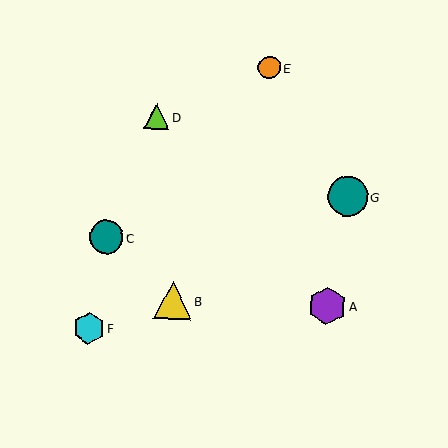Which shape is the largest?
The teal circle (labeled G) is the largest.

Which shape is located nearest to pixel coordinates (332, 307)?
The purple hexagon (labeled A) at (327, 306) is nearest to that location.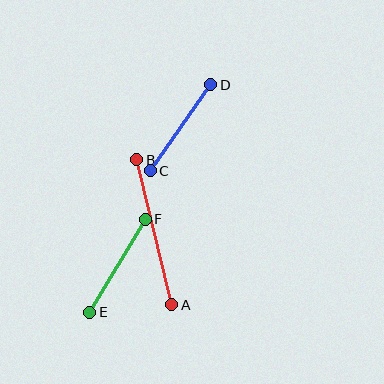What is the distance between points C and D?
The distance is approximately 105 pixels.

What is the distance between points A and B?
The distance is approximately 149 pixels.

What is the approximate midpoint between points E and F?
The midpoint is at approximately (118, 266) pixels.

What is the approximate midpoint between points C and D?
The midpoint is at approximately (180, 128) pixels.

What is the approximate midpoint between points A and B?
The midpoint is at approximately (154, 232) pixels.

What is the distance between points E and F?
The distance is approximately 108 pixels.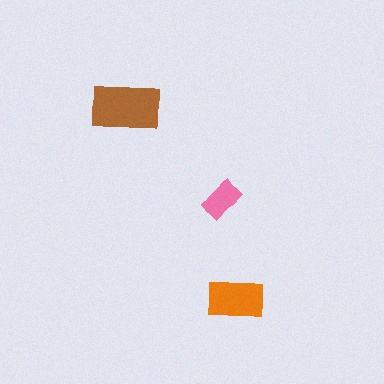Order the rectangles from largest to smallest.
the brown one, the orange one, the pink one.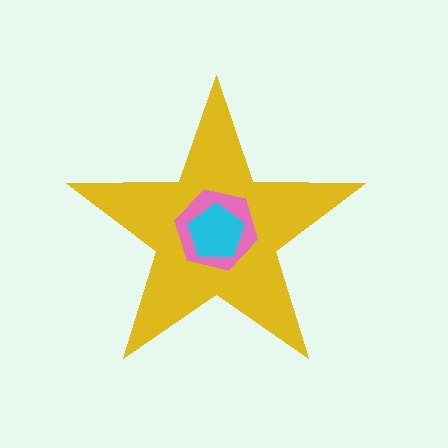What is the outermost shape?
The yellow star.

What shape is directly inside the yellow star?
The pink hexagon.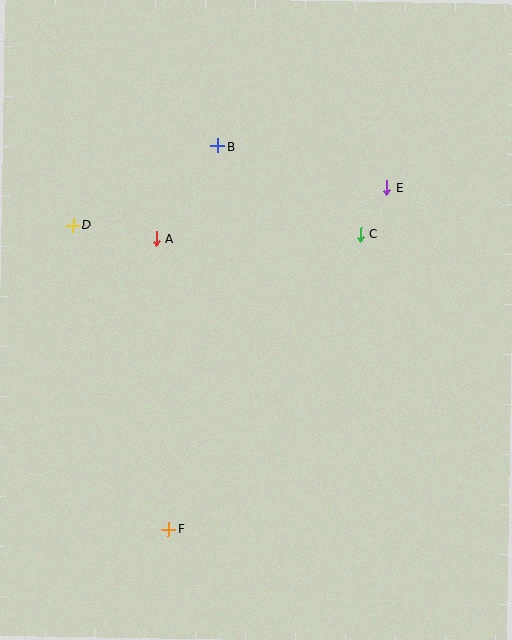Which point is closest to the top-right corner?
Point E is closest to the top-right corner.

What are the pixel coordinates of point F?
Point F is at (168, 529).